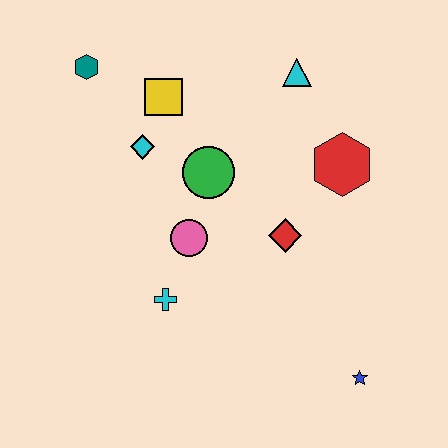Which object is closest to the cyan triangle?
The red hexagon is closest to the cyan triangle.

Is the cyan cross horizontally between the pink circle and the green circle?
No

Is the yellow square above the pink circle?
Yes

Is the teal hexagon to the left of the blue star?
Yes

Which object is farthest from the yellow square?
The blue star is farthest from the yellow square.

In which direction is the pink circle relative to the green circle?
The pink circle is below the green circle.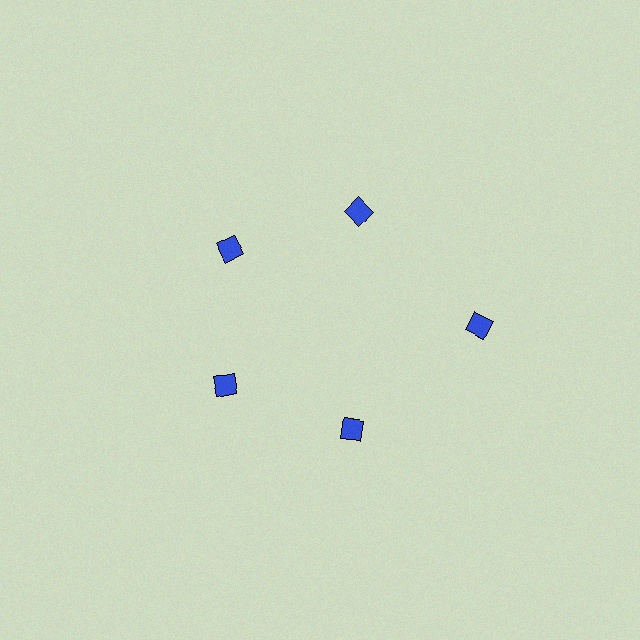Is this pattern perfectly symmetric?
No. The 5 blue diamonds are arranged in a ring, but one element near the 3 o'clock position is pushed outward from the center, breaking the 5-fold rotational symmetry.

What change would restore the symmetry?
The symmetry would be restored by moving it inward, back onto the ring so that all 5 diamonds sit at equal angles and equal distance from the center.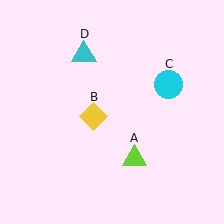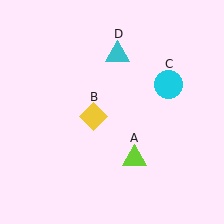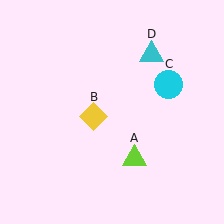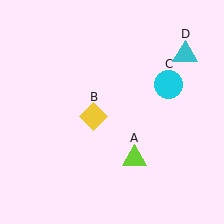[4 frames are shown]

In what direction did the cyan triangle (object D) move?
The cyan triangle (object D) moved right.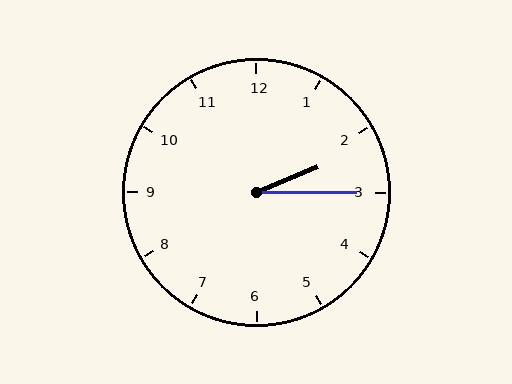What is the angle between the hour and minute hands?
Approximately 22 degrees.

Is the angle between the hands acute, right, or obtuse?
It is acute.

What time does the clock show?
2:15.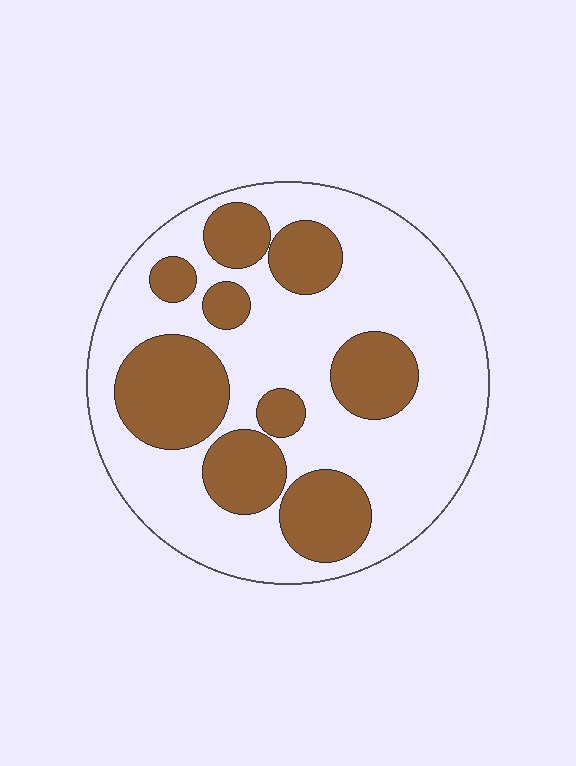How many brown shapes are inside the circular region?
9.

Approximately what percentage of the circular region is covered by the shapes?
Approximately 35%.